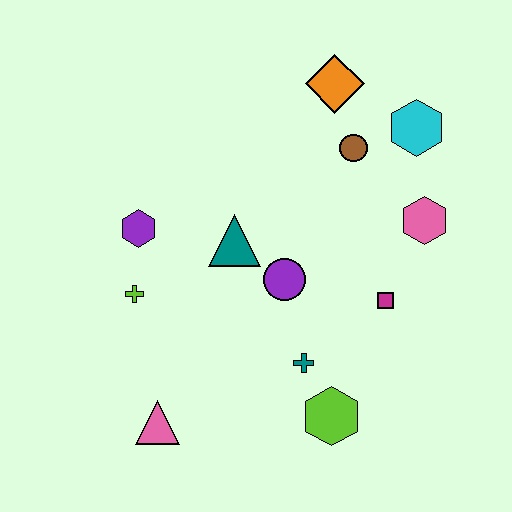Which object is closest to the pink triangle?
The lime cross is closest to the pink triangle.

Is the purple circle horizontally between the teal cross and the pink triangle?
Yes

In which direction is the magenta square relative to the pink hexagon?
The magenta square is below the pink hexagon.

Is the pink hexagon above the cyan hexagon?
No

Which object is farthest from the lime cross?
The cyan hexagon is farthest from the lime cross.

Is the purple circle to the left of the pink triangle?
No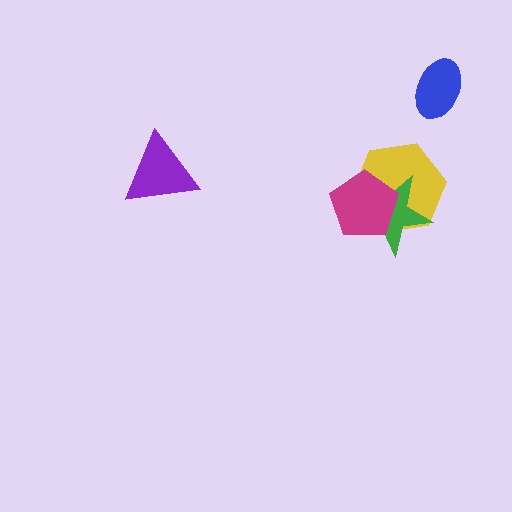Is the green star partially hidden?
Yes, it is partially covered by another shape.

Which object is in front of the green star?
The magenta pentagon is in front of the green star.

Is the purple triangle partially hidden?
No, no other shape covers it.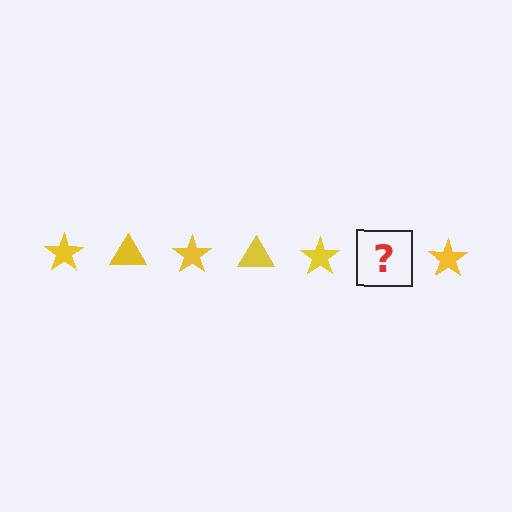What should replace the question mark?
The question mark should be replaced with a yellow triangle.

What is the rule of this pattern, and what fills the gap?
The rule is that the pattern cycles through star, triangle shapes in yellow. The gap should be filled with a yellow triangle.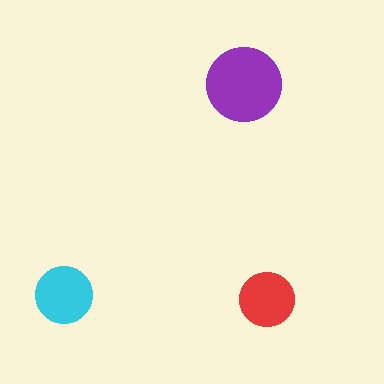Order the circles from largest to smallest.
the purple one, the cyan one, the red one.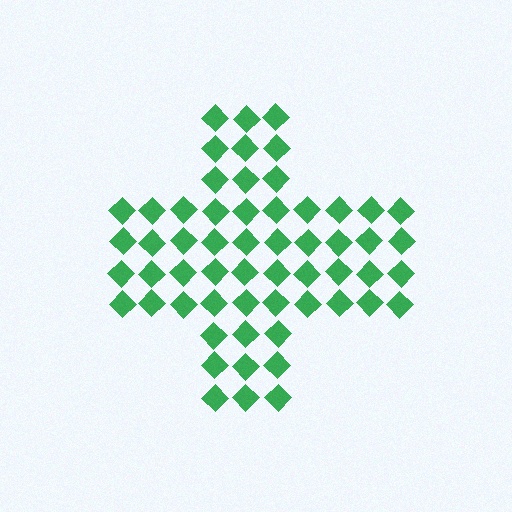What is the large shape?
The large shape is a cross.